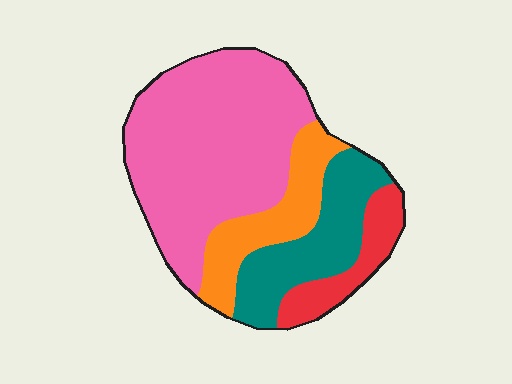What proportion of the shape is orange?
Orange covers about 15% of the shape.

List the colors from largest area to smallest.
From largest to smallest: pink, teal, orange, red.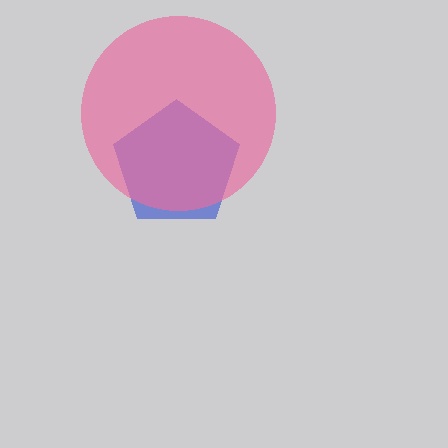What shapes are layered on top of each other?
The layered shapes are: a blue pentagon, a pink circle.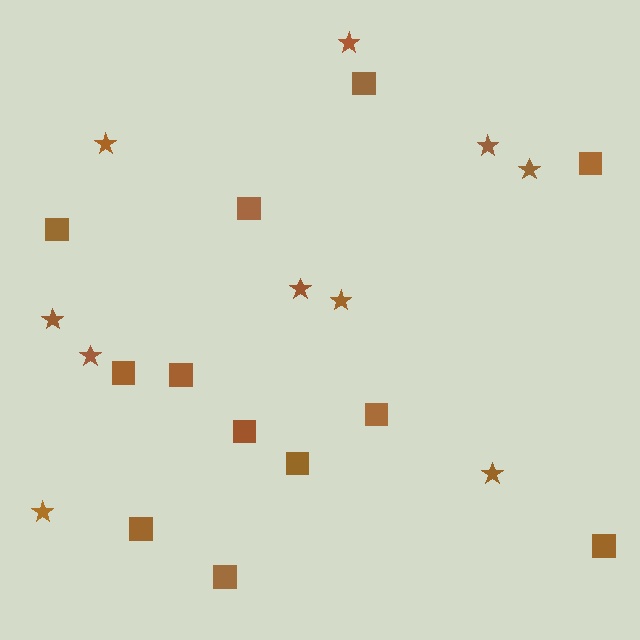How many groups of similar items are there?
There are 2 groups: one group of squares (12) and one group of stars (10).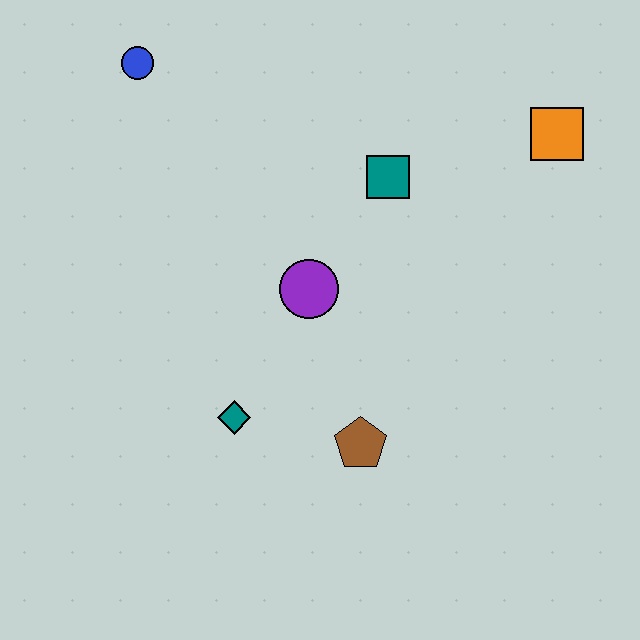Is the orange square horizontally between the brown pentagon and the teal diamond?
No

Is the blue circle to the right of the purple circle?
No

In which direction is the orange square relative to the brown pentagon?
The orange square is above the brown pentagon.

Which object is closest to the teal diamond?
The brown pentagon is closest to the teal diamond.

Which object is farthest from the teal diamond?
The orange square is farthest from the teal diamond.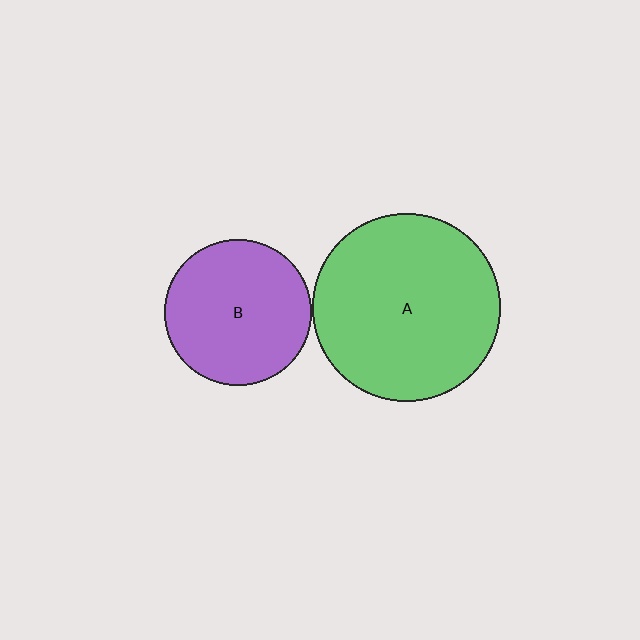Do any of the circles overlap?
No, none of the circles overlap.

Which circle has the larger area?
Circle A (green).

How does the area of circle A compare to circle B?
Approximately 1.7 times.